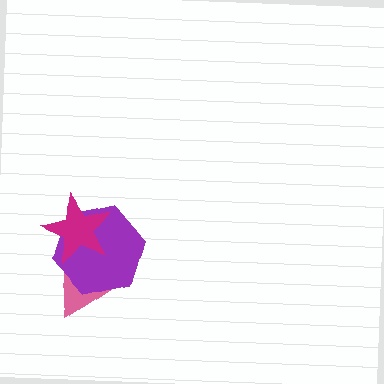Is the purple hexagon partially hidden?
Yes, it is partially covered by another shape.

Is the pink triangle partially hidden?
Yes, it is partially covered by another shape.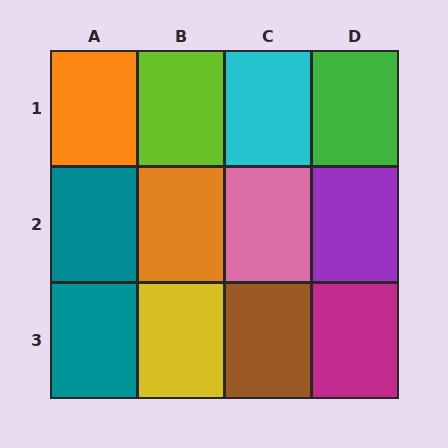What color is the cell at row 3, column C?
Brown.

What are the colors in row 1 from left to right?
Orange, lime, cyan, green.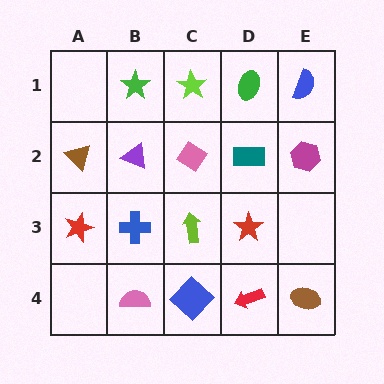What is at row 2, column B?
A purple triangle.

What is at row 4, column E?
A brown ellipse.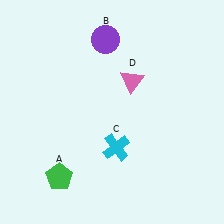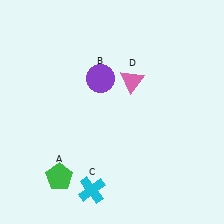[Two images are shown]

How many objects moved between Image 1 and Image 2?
2 objects moved between the two images.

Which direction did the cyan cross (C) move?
The cyan cross (C) moved down.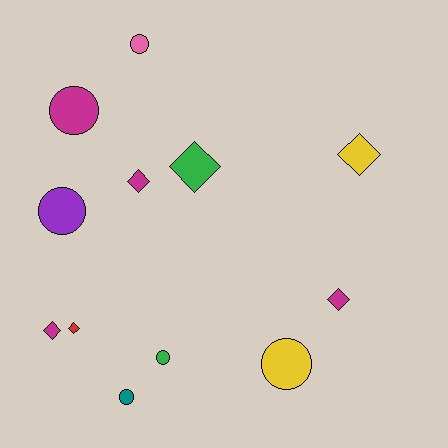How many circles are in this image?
There are 6 circles.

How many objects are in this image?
There are 12 objects.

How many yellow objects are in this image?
There are 2 yellow objects.